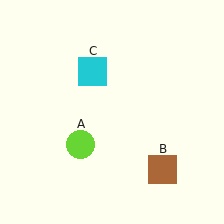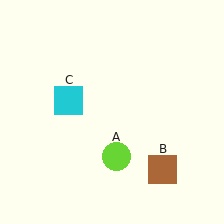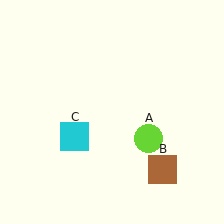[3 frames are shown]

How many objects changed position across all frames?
2 objects changed position: lime circle (object A), cyan square (object C).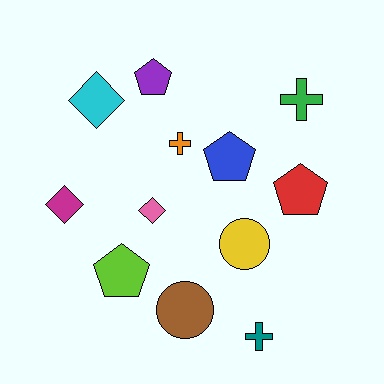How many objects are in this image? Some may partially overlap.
There are 12 objects.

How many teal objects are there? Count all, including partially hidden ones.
There is 1 teal object.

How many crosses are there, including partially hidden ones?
There are 3 crosses.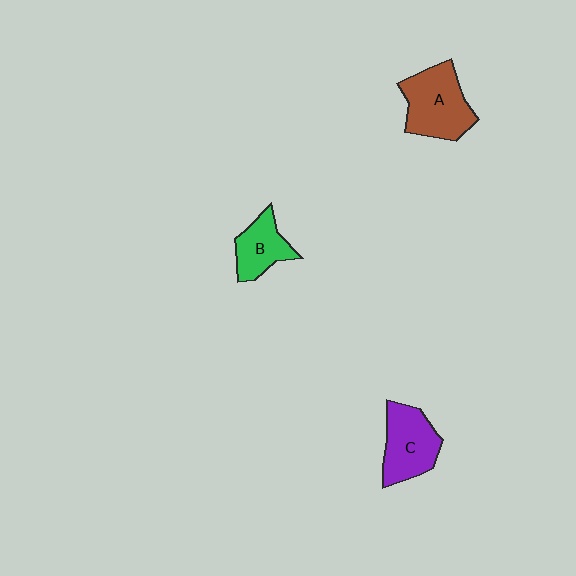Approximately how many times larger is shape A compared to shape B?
Approximately 1.6 times.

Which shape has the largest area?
Shape A (brown).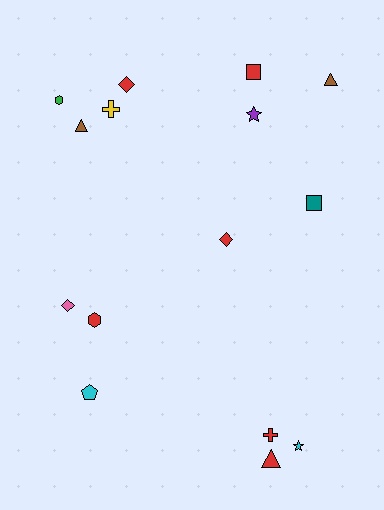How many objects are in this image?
There are 15 objects.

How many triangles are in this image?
There are 3 triangles.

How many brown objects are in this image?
There are 2 brown objects.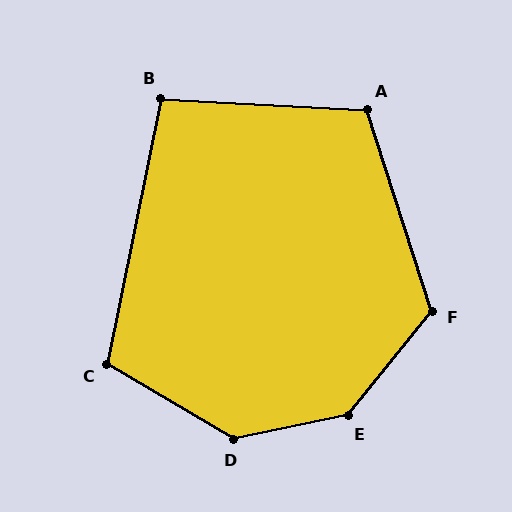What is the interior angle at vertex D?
Approximately 138 degrees (obtuse).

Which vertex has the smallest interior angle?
B, at approximately 98 degrees.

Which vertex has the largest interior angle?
E, at approximately 140 degrees.